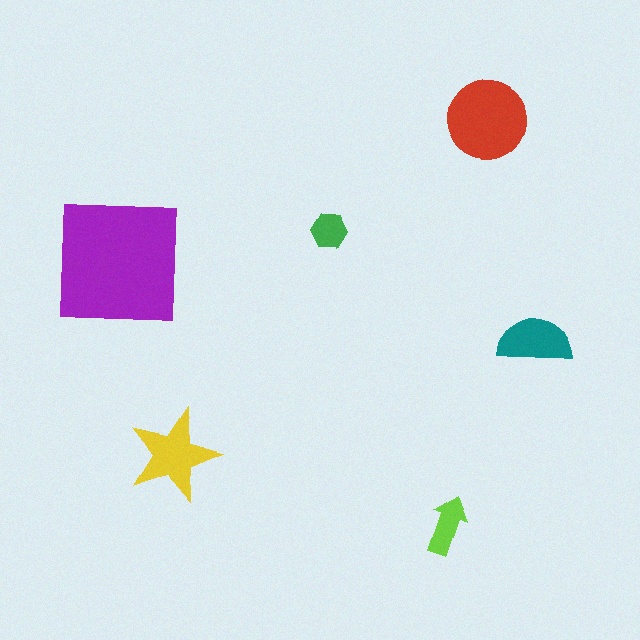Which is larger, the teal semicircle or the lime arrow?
The teal semicircle.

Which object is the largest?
The purple square.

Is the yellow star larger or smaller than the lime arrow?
Larger.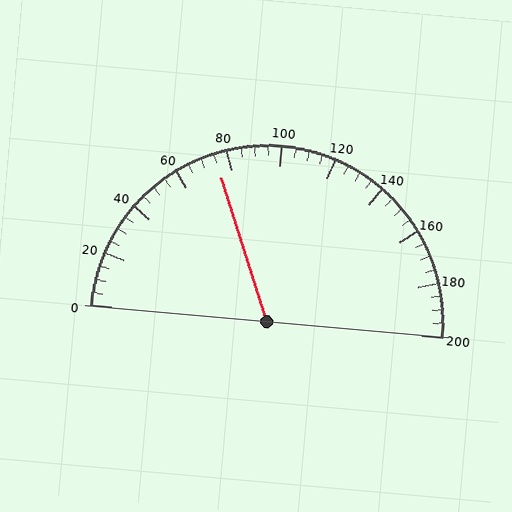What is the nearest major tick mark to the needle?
The nearest major tick mark is 80.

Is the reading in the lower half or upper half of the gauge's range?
The reading is in the lower half of the range (0 to 200).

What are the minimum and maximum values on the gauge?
The gauge ranges from 0 to 200.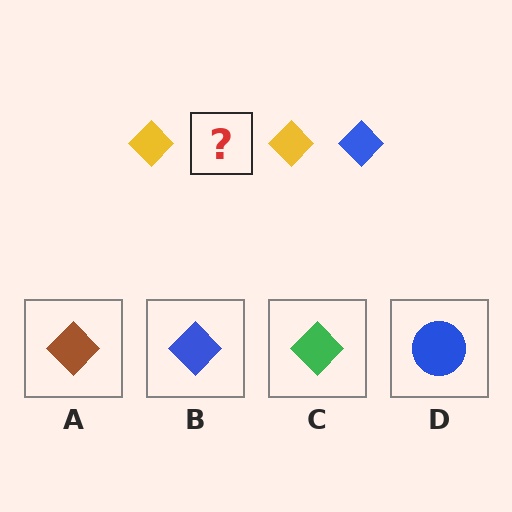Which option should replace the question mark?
Option B.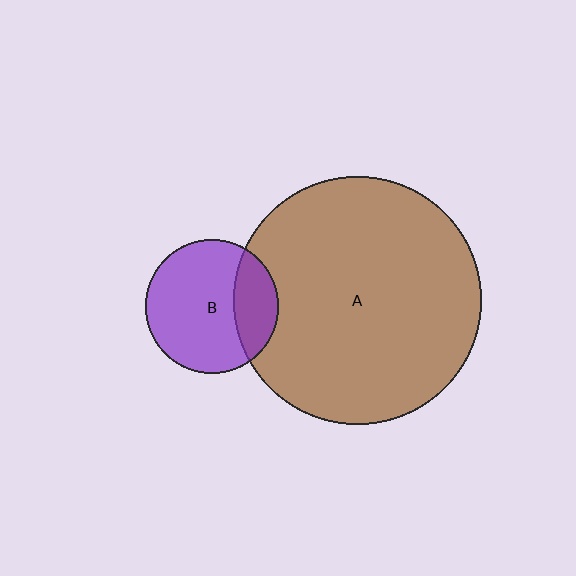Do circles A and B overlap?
Yes.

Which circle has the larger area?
Circle A (brown).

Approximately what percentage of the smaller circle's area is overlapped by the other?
Approximately 25%.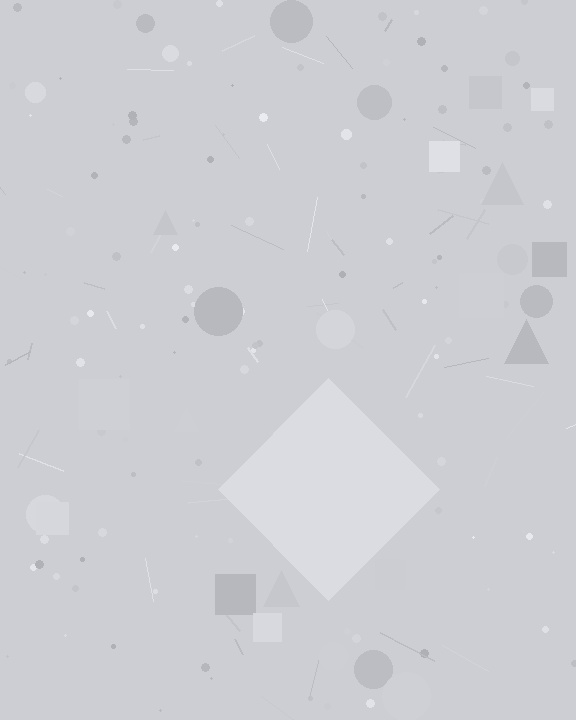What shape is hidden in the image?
A diamond is hidden in the image.